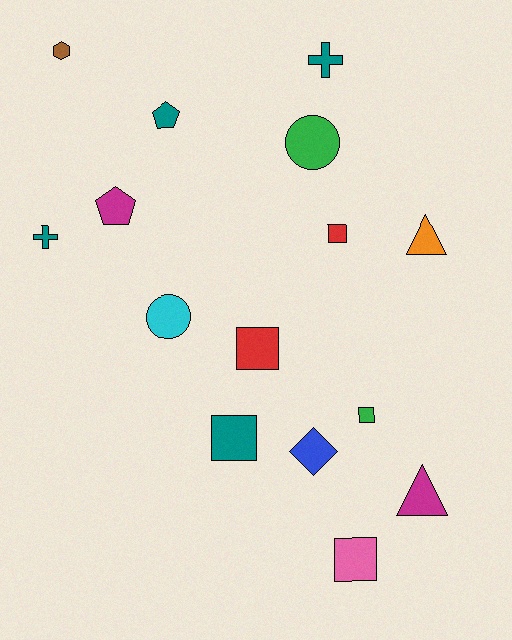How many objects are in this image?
There are 15 objects.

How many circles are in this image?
There are 2 circles.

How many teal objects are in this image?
There are 4 teal objects.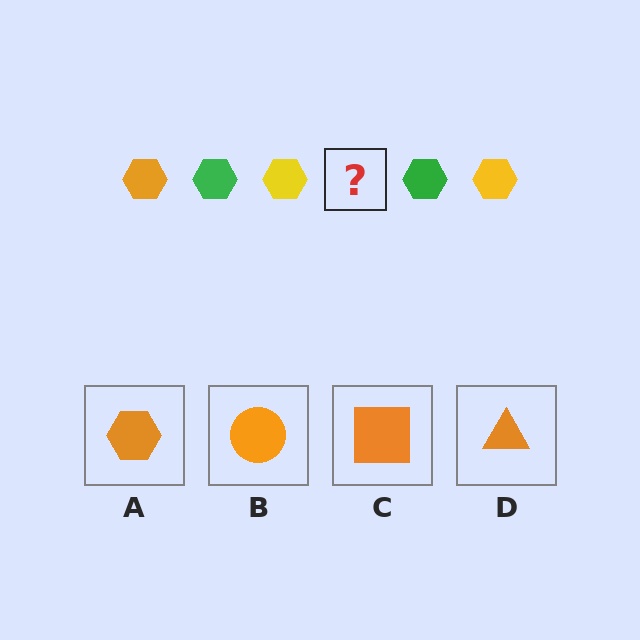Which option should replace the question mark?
Option A.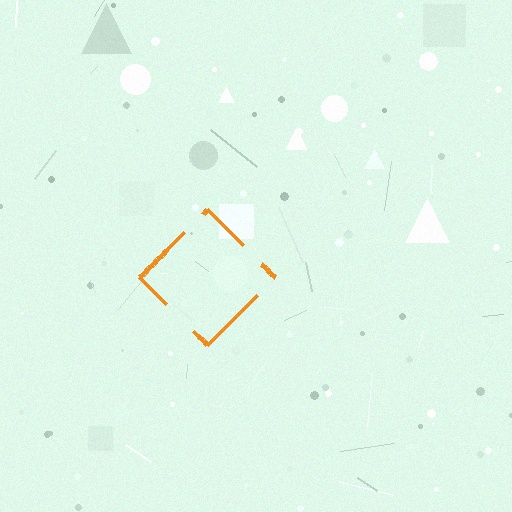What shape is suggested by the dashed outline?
The dashed outline suggests a diamond.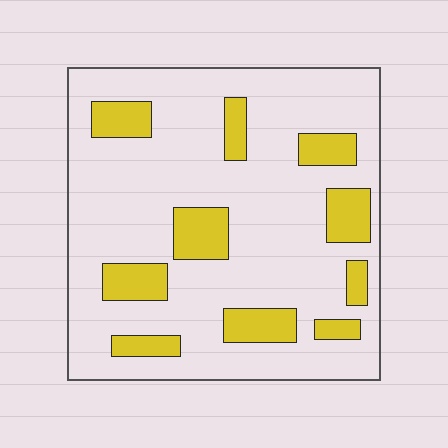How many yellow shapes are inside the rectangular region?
10.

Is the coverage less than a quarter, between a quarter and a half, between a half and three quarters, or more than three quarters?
Less than a quarter.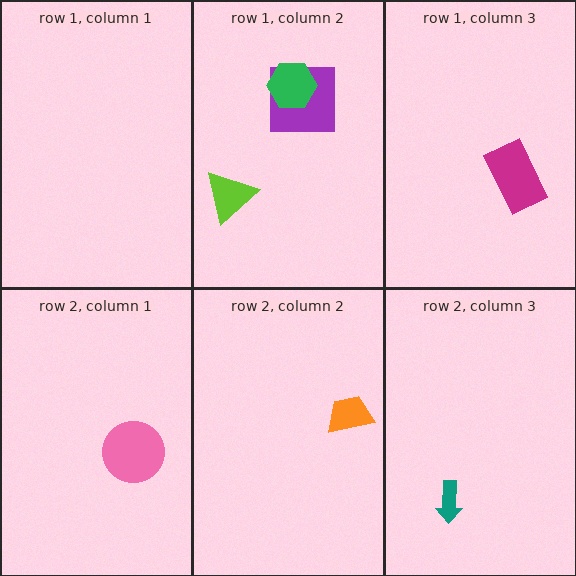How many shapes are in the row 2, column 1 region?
1.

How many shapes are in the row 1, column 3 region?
1.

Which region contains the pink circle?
The row 2, column 1 region.